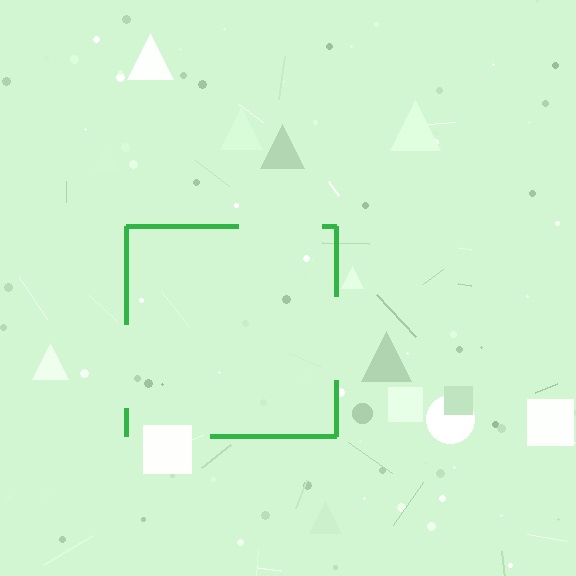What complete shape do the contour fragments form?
The contour fragments form a square.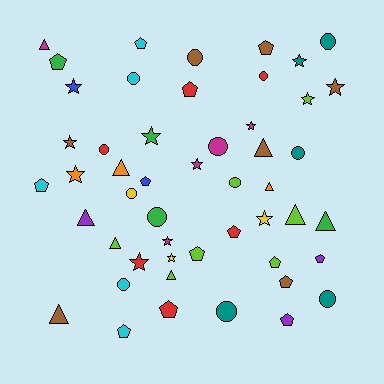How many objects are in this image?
There are 50 objects.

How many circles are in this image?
There are 13 circles.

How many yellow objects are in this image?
There are 3 yellow objects.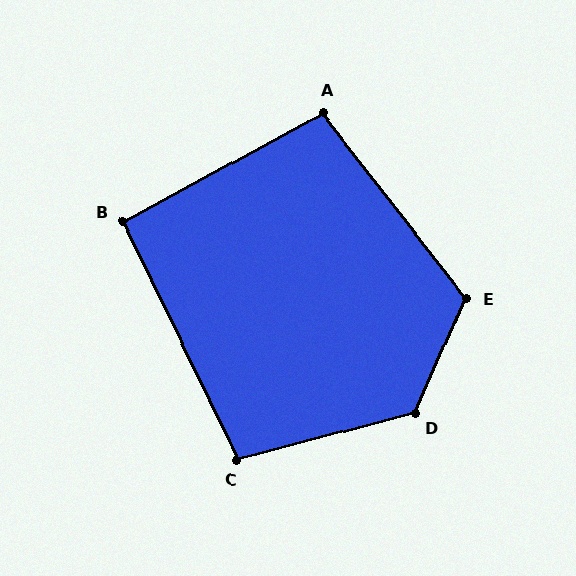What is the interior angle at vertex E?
Approximately 118 degrees (obtuse).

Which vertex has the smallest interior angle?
B, at approximately 93 degrees.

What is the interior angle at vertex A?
Approximately 99 degrees (obtuse).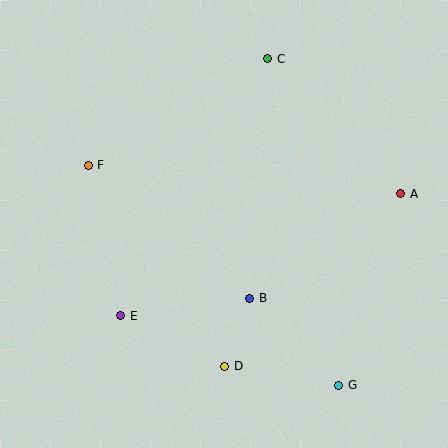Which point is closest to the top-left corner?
Point F is closest to the top-left corner.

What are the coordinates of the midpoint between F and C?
The midpoint between F and C is at (178, 112).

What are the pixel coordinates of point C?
Point C is at (268, 59).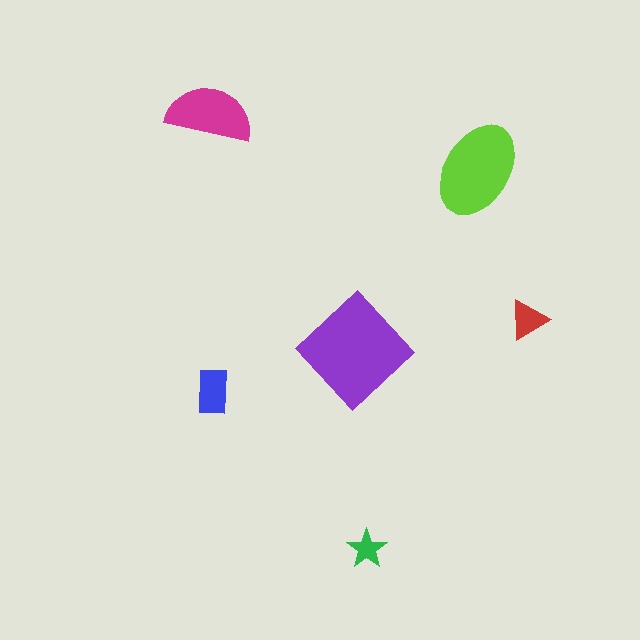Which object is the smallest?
The green star.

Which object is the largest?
The purple diamond.